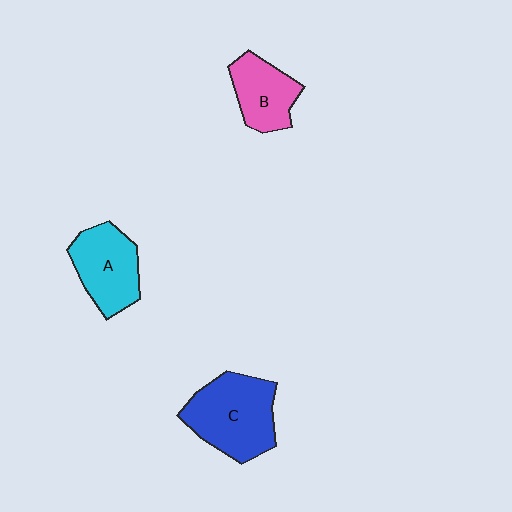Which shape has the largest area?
Shape C (blue).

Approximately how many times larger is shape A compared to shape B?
Approximately 1.2 times.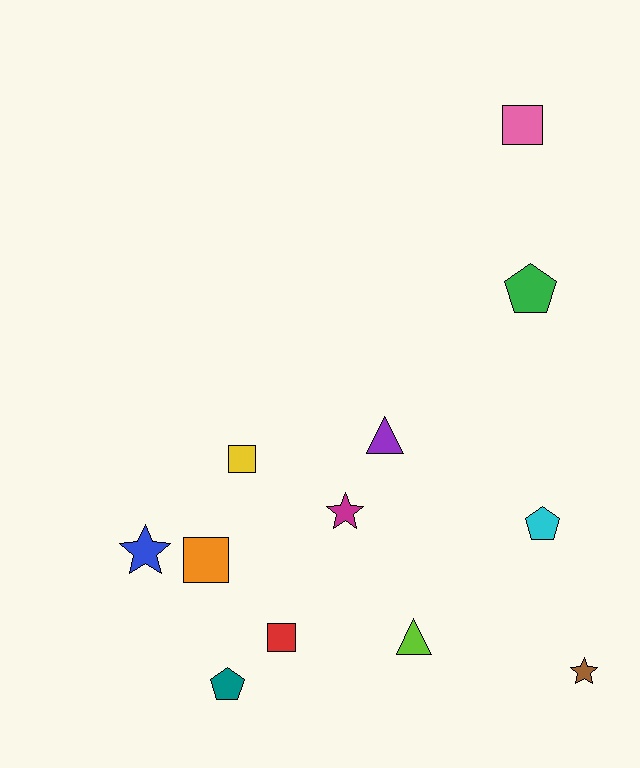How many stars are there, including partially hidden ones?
There are 3 stars.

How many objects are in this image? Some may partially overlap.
There are 12 objects.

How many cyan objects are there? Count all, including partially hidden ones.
There is 1 cyan object.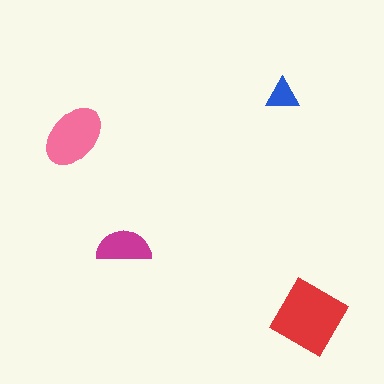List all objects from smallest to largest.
The blue triangle, the magenta semicircle, the pink ellipse, the red diamond.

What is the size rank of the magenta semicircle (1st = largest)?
3rd.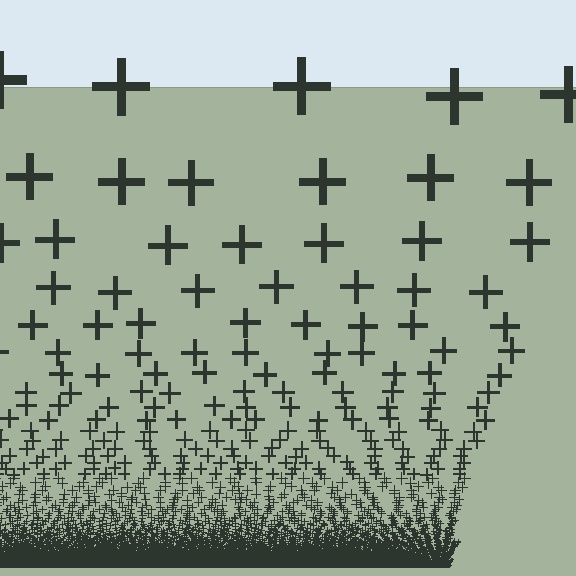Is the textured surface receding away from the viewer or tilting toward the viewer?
The surface appears to tilt toward the viewer. Texture elements get larger and sparser toward the top.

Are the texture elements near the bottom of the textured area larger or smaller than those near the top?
Smaller. The gradient is inverted — elements near the bottom are smaller and denser.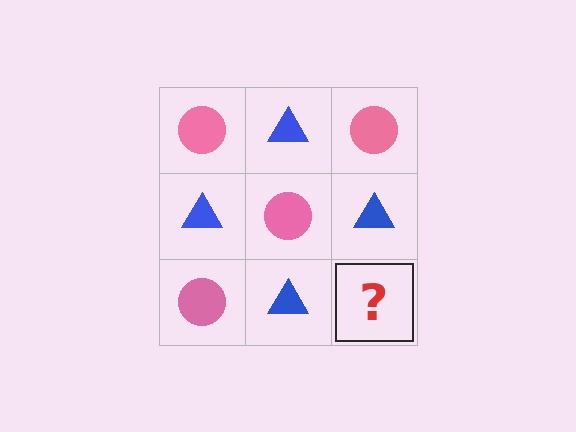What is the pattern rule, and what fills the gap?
The rule is that it alternates pink circle and blue triangle in a checkerboard pattern. The gap should be filled with a pink circle.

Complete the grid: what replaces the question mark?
The question mark should be replaced with a pink circle.